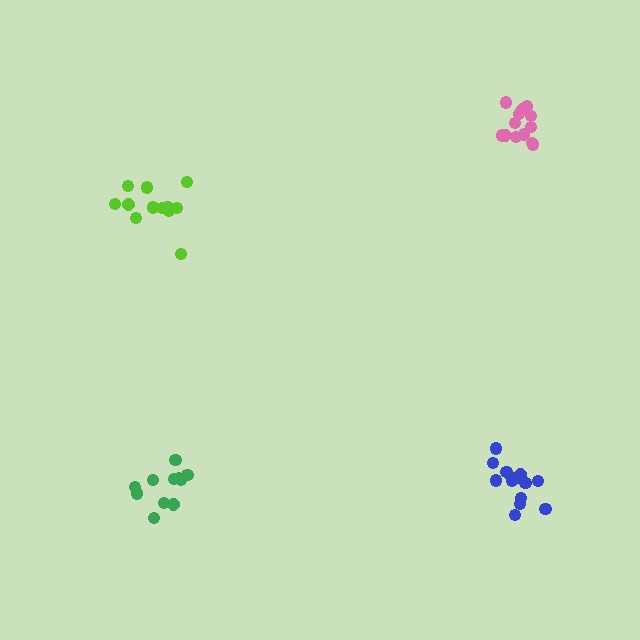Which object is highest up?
The pink cluster is topmost.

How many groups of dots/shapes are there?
There are 4 groups.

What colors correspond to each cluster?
The clusters are colored: blue, pink, lime, green.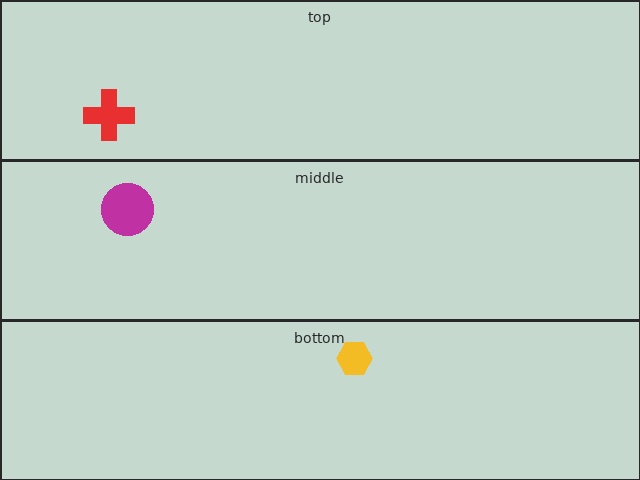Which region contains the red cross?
The top region.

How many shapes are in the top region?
1.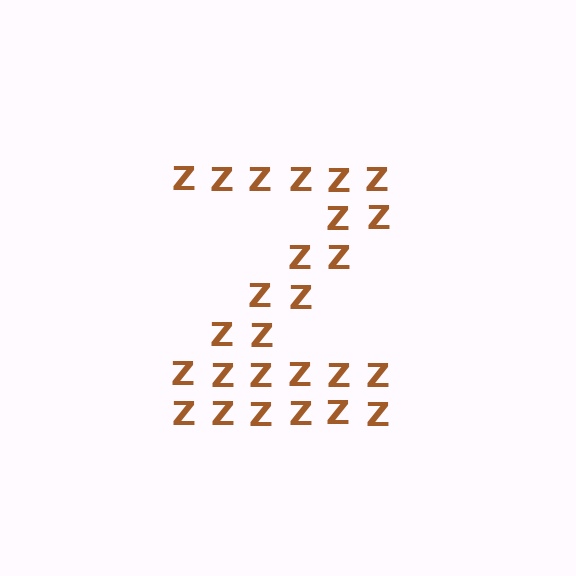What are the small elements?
The small elements are letter Z's.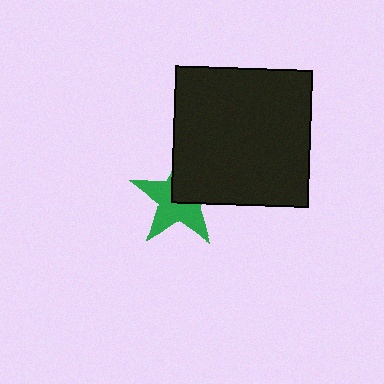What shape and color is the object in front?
The object in front is a black square.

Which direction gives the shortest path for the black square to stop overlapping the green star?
Moving toward the upper-right gives the shortest separation.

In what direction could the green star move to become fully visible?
The green star could move toward the lower-left. That would shift it out from behind the black square entirely.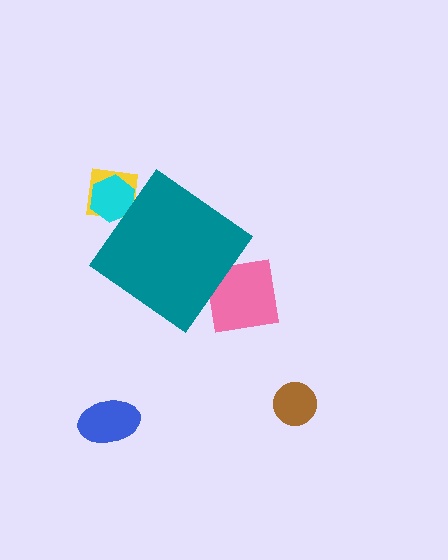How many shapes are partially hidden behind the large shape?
4 shapes are partially hidden.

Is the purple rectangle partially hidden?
Yes, the purple rectangle is partially hidden behind the teal diamond.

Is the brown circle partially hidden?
No, the brown circle is fully visible.